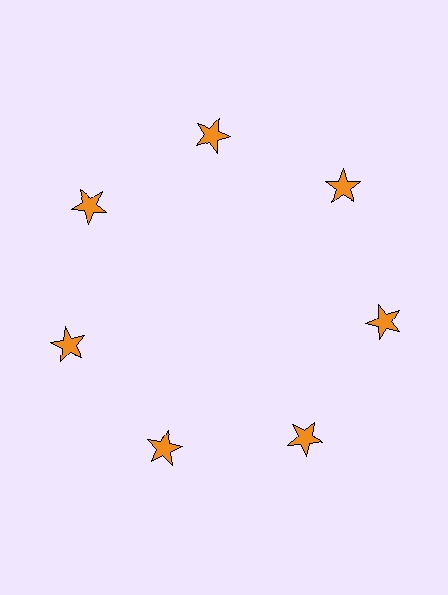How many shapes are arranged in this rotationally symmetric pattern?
There are 7 shapes, arranged in 7 groups of 1.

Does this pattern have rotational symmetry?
Yes, this pattern has 7-fold rotational symmetry. It looks the same after rotating 51 degrees around the center.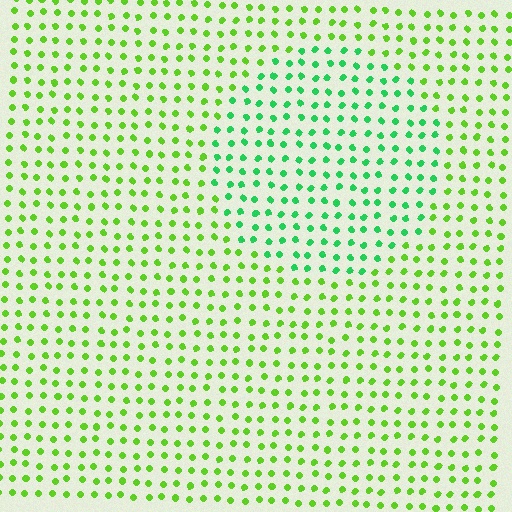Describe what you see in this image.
The image is filled with small lime elements in a uniform arrangement. A circle-shaped region is visible where the elements are tinted to a slightly different hue, forming a subtle color boundary.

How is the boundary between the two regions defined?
The boundary is defined purely by a slight shift in hue (about 39 degrees). Spacing, size, and orientation are identical on both sides.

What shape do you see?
I see a circle.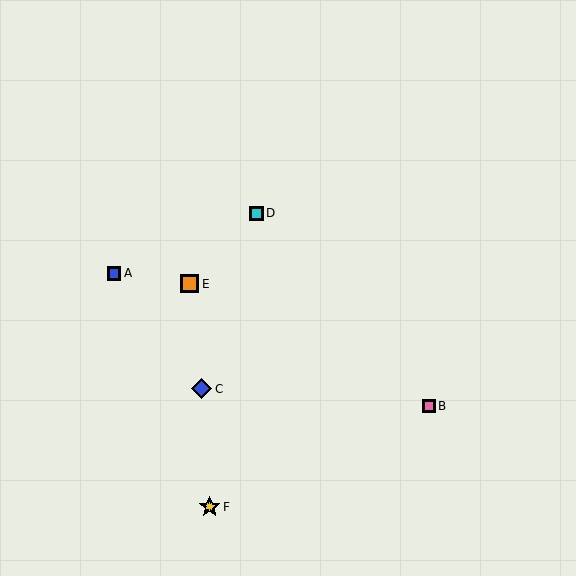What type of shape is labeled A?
Shape A is a blue square.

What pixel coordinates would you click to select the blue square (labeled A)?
Click at (114, 273) to select the blue square A.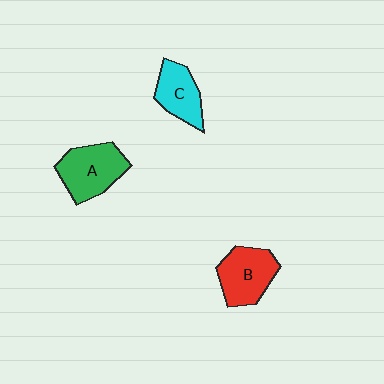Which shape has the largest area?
Shape A (green).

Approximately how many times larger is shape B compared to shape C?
Approximately 1.2 times.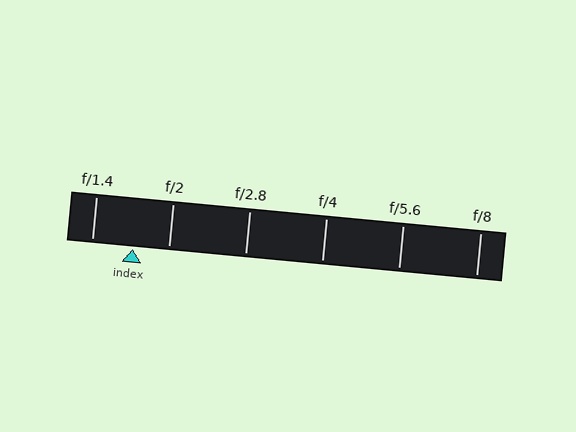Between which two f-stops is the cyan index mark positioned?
The index mark is between f/1.4 and f/2.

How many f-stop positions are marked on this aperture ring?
There are 6 f-stop positions marked.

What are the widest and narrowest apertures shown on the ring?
The widest aperture shown is f/1.4 and the narrowest is f/8.